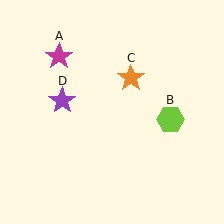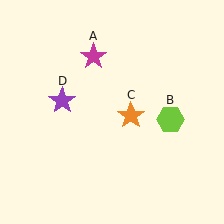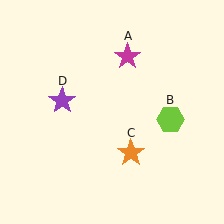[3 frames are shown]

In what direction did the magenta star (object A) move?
The magenta star (object A) moved right.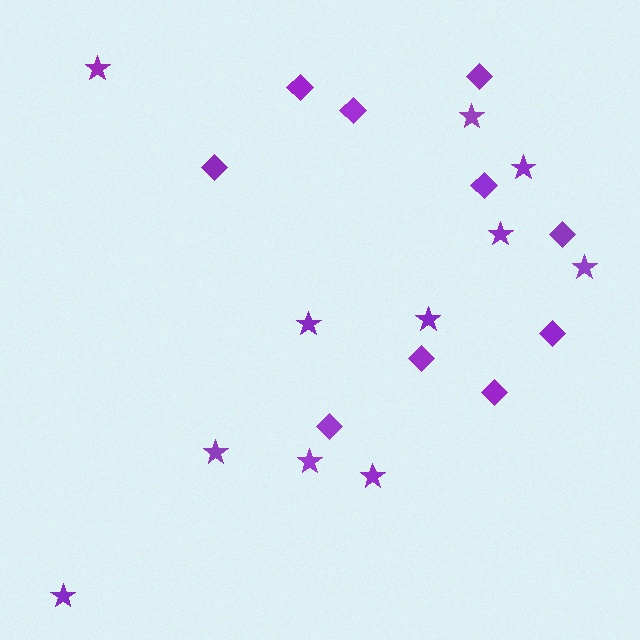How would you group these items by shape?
There are 2 groups: one group of stars (11) and one group of diamonds (10).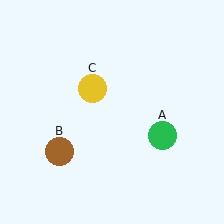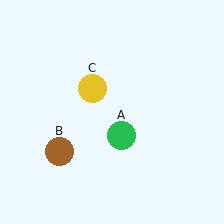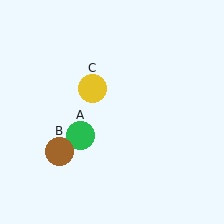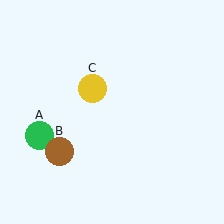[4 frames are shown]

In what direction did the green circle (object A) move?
The green circle (object A) moved left.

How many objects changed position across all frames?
1 object changed position: green circle (object A).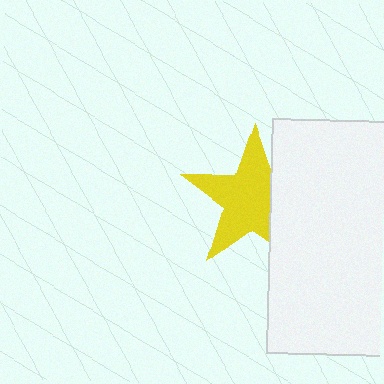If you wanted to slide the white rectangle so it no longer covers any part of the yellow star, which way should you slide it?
Slide it right — that is the most direct way to separate the two shapes.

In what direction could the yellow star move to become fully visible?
The yellow star could move left. That would shift it out from behind the white rectangle entirely.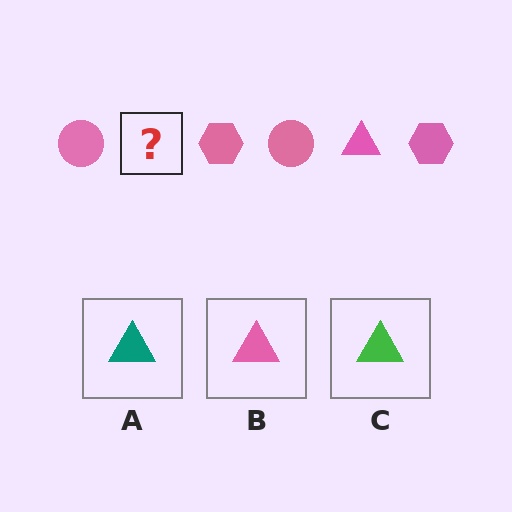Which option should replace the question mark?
Option B.